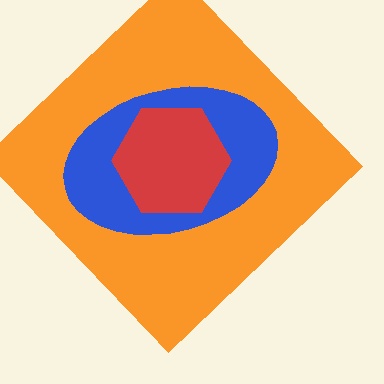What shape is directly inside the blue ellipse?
The red hexagon.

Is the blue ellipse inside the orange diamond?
Yes.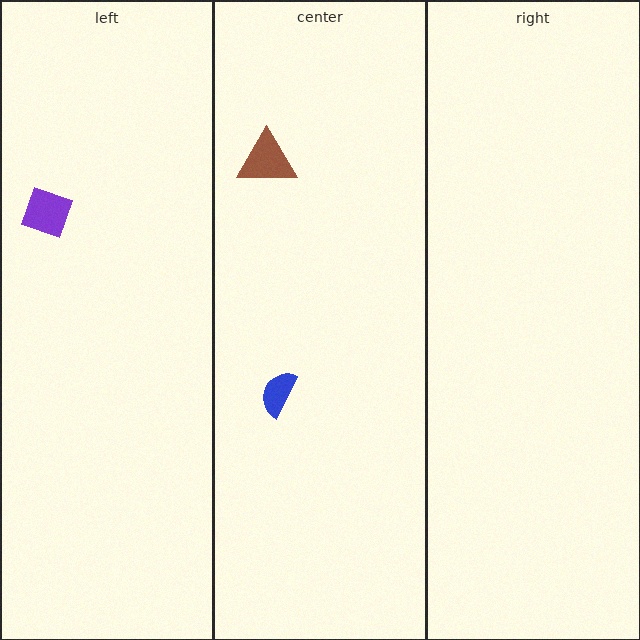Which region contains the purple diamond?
The left region.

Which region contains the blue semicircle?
The center region.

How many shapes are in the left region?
1.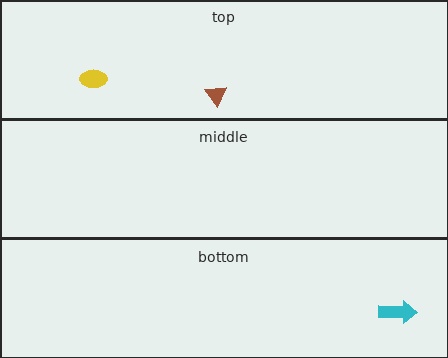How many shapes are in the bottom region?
1.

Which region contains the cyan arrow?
The bottom region.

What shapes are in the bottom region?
The cyan arrow.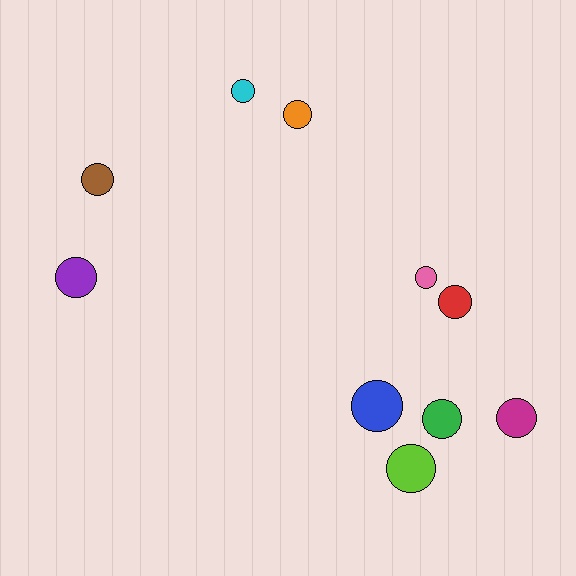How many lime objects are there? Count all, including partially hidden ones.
There is 1 lime object.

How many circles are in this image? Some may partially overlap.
There are 10 circles.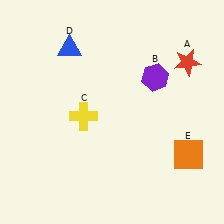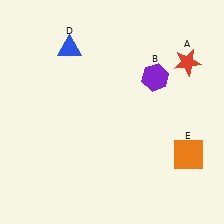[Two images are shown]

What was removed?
The yellow cross (C) was removed in Image 2.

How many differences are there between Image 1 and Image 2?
There is 1 difference between the two images.